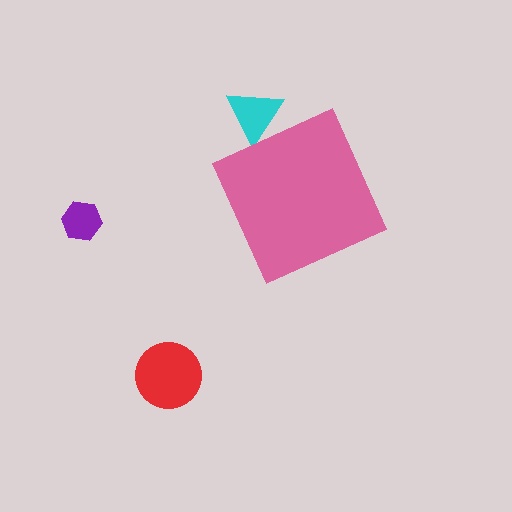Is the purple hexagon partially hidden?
No, the purple hexagon is fully visible.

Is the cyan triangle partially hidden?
Yes, the cyan triangle is partially hidden behind the pink diamond.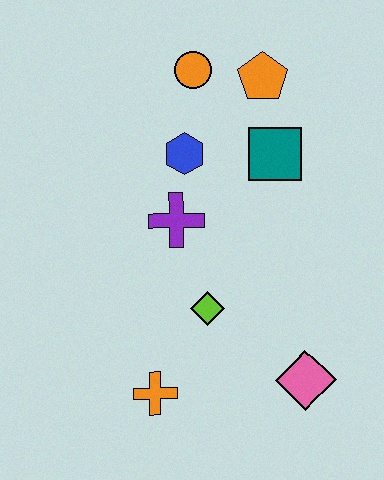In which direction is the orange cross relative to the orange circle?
The orange cross is below the orange circle.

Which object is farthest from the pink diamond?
The orange circle is farthest from the pink diamond.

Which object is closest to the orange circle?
The orange pentagon is closest to the orange circle.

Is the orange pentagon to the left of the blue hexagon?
No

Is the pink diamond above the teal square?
No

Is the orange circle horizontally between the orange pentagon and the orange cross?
Yes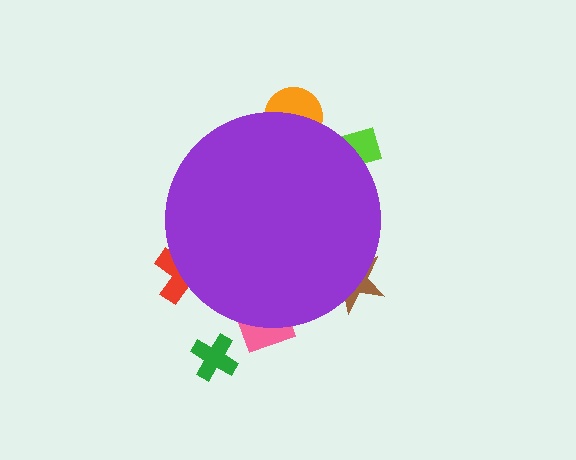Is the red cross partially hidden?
Yes, the red cross is partially hidden behind the purple circle.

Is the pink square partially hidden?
Yes, the pink square is partially hidden behind the purple circle.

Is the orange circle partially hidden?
Yes, the orange circle is partially hidden behind the purple circle.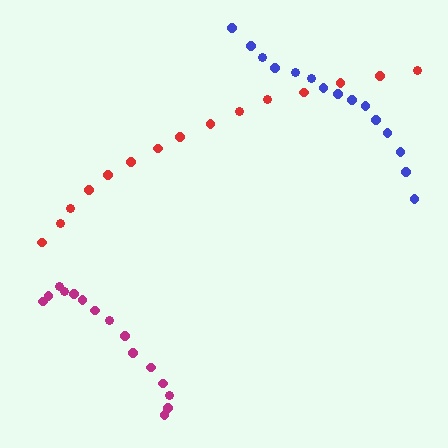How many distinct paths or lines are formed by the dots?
There are 3 distinct paths.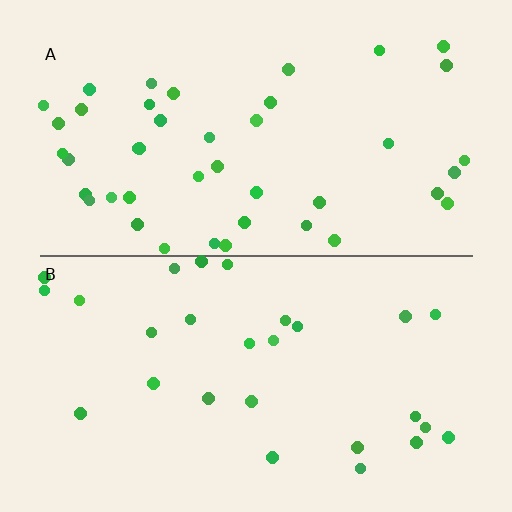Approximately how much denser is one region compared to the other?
Approximately 1.6× — region A over region B.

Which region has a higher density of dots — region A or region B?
A (the top).